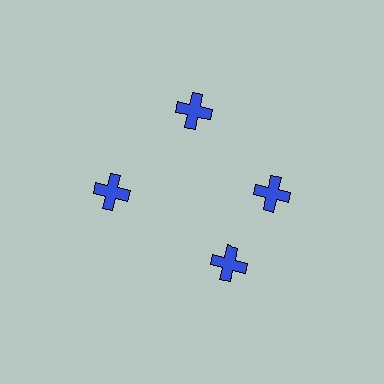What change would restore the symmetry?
The symmetry would be restored by rotating it back into even spacing with its neighbors so that all 4 crosses sit at equal angles and equal distance from the center.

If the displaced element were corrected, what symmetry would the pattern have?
It would have 4-fold rotational symmetry — the pattern would map onto itself every 90 degrees.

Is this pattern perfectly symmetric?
No. The 4 blue crosses are arranged in a ring, but one element near the 6 o'clock position is rotated out of alignment along the ring, breaking the 4-fold rotational symmetry.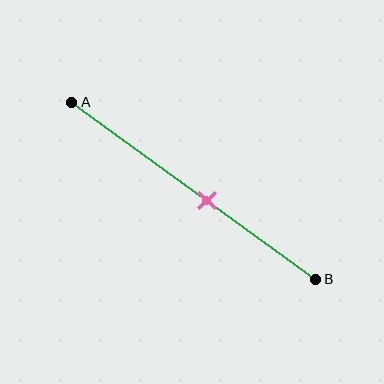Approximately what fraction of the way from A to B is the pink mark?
The pink mark is approximately 55% of the way from A to B.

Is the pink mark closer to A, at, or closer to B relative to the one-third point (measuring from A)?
The pink mark is closer to point B than the one-third point of segment AB.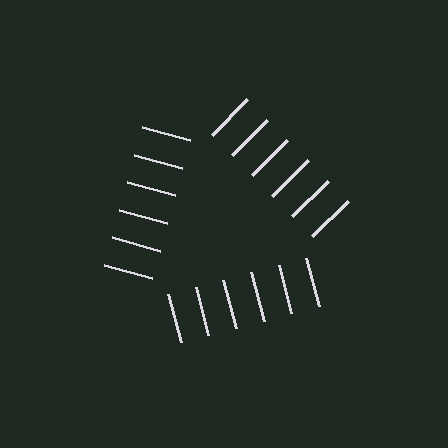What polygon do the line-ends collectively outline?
An illusory triangle — the line segments terminate on its edges but no continuous stroke is drawn.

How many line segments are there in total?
18 — 6 along each of the 3 edges.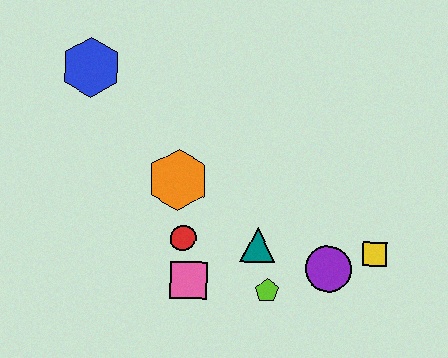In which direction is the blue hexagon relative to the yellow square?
The blue hexagon is to the left of the yellow square.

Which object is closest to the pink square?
The red circle is closest to the pink square.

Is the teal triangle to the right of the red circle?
Yes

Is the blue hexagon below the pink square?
No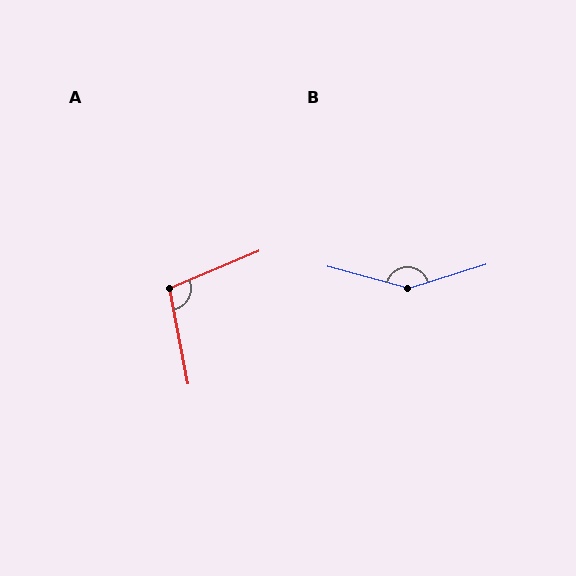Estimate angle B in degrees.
Approximately 148 degrees.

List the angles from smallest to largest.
A (102°), B (148°).